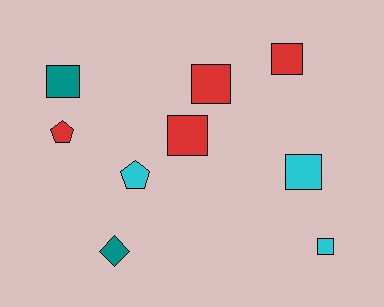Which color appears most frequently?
Red, with 4 objects.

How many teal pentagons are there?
There are no teal pentagons.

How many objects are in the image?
There are 9 objects.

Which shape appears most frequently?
Square, with 6 objects.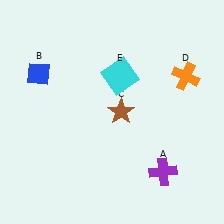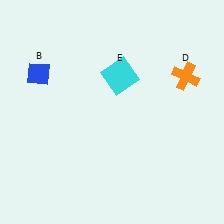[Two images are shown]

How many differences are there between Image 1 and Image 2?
There are 2 differences between the two images.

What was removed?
The purple cross (A), the brown star (C) were removed in Image 2.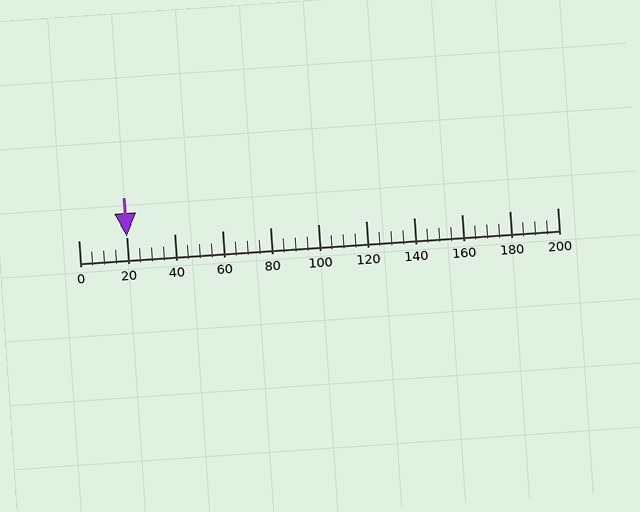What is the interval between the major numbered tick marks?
The major tick marks are spaced 20 units apart.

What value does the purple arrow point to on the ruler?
The purple arrow points to approximately 20.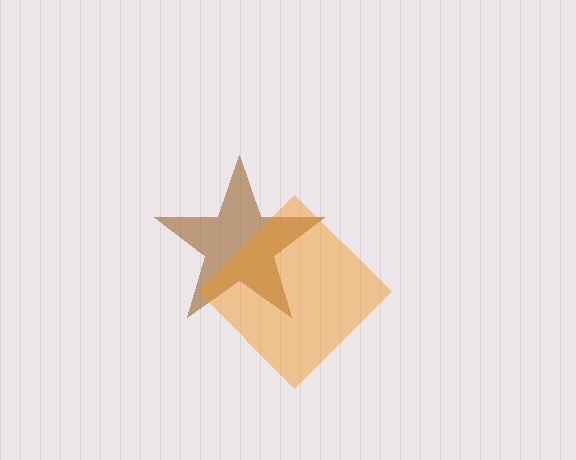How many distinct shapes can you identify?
There are 2 distinct shapes: a brown star, an orange diamond.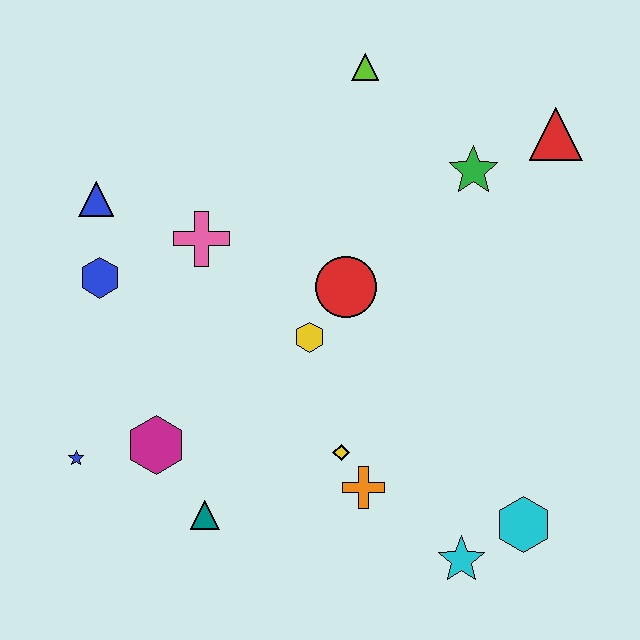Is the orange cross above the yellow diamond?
No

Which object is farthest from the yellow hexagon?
The red triangle is farthest from the yellow hexagon.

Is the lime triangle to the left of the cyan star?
Yes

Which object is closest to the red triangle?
The green star is closest to the red triangle.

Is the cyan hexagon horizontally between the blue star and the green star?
No